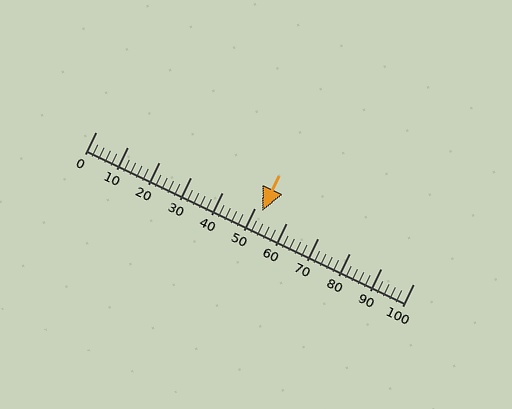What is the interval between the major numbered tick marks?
The major tick marks are spaced 10 units apart.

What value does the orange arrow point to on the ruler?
The orange arrow points to approximately 52.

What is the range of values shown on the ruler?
The ruler shows values from 0 to 100.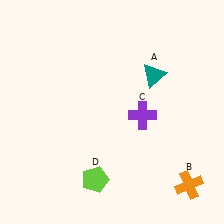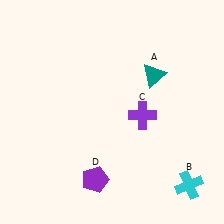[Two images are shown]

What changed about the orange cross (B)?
In Image 1, B is orange. In Image 2, it changed to cyan.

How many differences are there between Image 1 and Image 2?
There are 2 differences between the two images.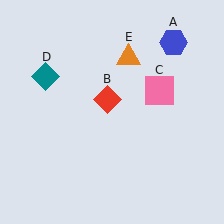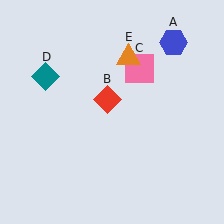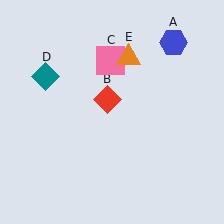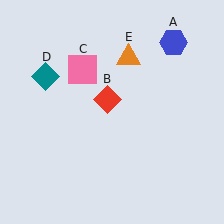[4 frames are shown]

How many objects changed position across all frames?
1 object changed position: pink square (object C).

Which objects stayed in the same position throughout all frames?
Blue hexagon (object A) and red diamond (object B) and teal diamond (object D) and orange triangle (object E) remained stationary.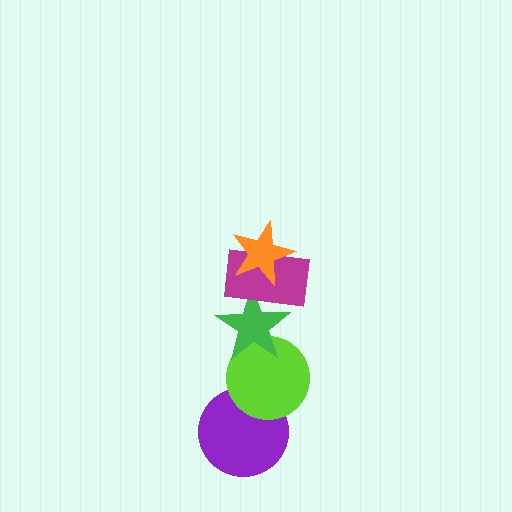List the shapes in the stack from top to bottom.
From top to bottom: the orange star, the magenta rectangle, the green star, the lime circle, the purple circle.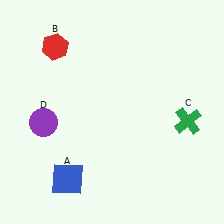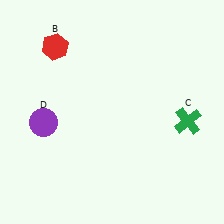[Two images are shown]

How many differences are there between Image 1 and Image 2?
There is 1 difference between the two images.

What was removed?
The blue square (A) was removed in Image 2.